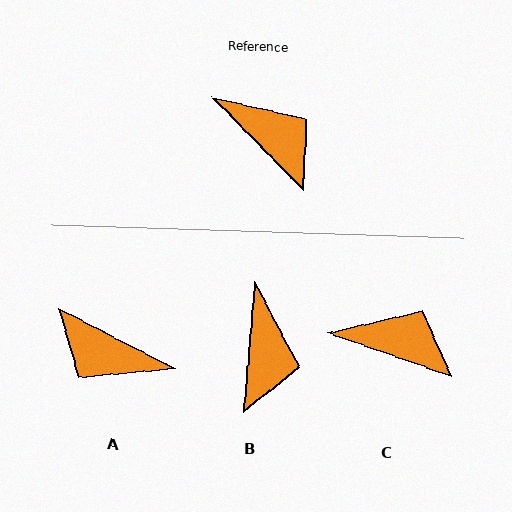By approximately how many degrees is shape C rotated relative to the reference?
Approximately 26 degrees counter-clockwise.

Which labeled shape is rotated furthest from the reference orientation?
A, about 162 degrees away.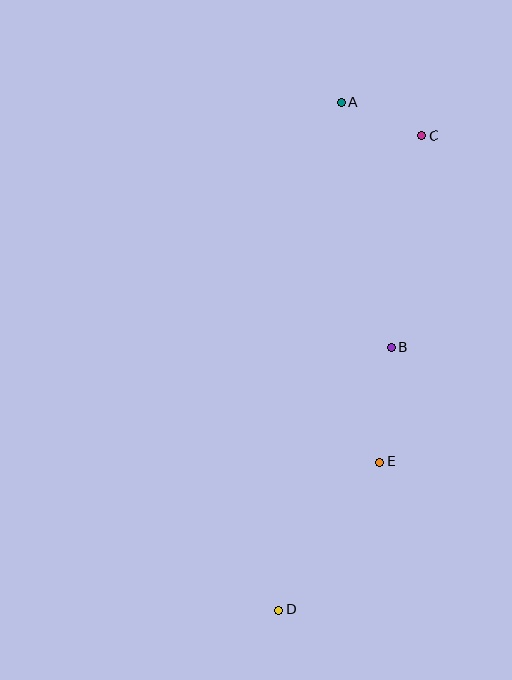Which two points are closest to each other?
Points A and C are closest to each other.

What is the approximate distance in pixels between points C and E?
The distance between C and E is approximately 329 pixels.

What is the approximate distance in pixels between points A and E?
The distance between A and E is approximately 361 pixels.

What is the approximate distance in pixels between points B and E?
The distance between B and E is approximately 115 pixels.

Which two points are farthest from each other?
Points A and D are farthest from each other.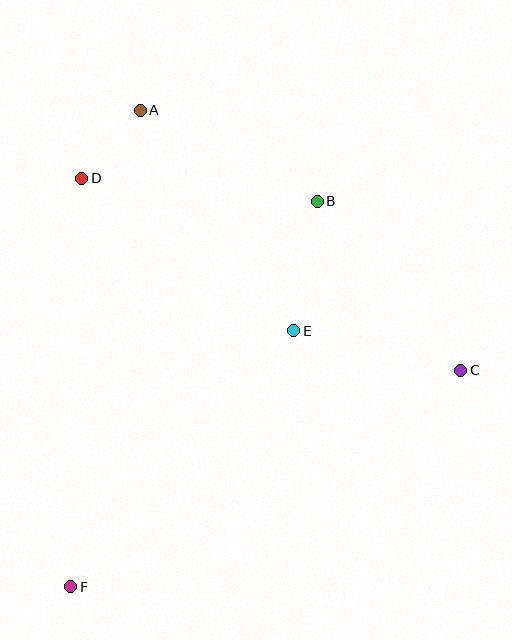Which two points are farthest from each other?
Points A and F are farthest from each other.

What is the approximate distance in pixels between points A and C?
The distance between A and C is approximately 413 pixels.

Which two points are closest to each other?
Points A and D are closest to each other.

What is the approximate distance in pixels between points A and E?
The distance between A and E is approximately 269 pixels.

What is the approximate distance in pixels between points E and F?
The distance between E and F is approximately 339 pixels.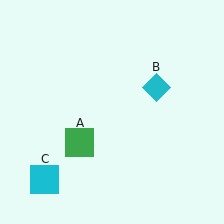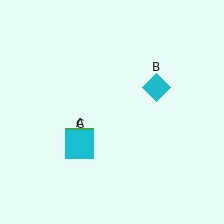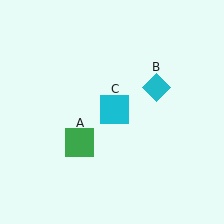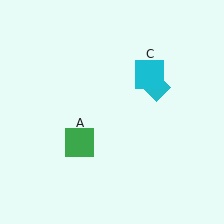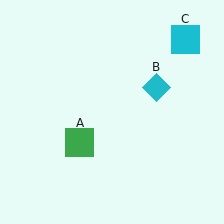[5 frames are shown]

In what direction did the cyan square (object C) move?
The cyan square (object C) moved up and to the right.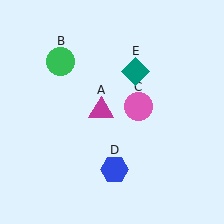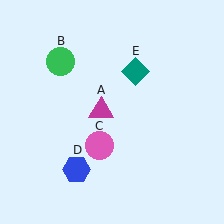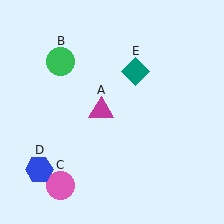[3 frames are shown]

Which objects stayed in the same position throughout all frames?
Magenta triangle (object A) and green circle (object B) and teal diamond (object E) remained stationary.